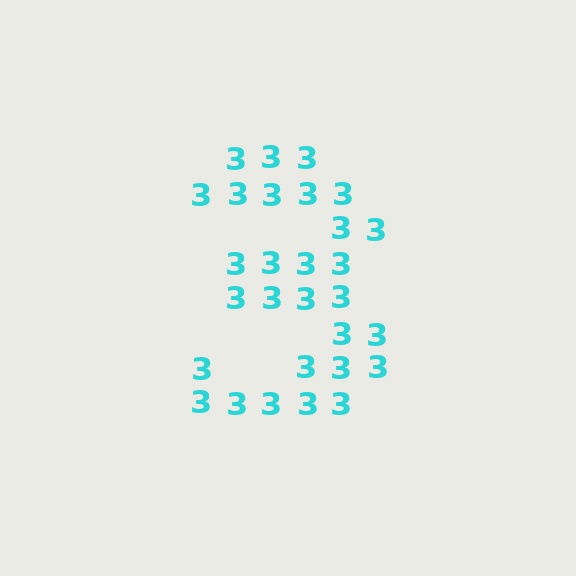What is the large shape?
The large shape is the digit 3.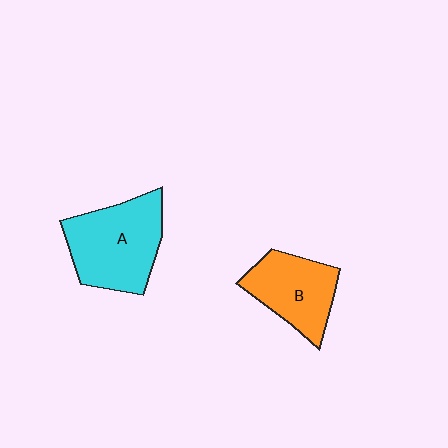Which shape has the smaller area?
Shape B (orange).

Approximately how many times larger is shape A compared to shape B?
Approximately 1.3 times.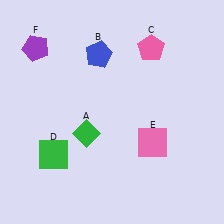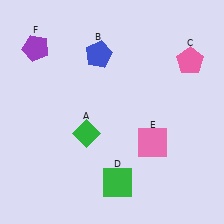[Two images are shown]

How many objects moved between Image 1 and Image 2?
2 objects moved between the two images.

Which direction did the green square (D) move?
The green square (D) moved right.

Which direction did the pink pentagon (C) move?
The pink pentagon (C) moved right.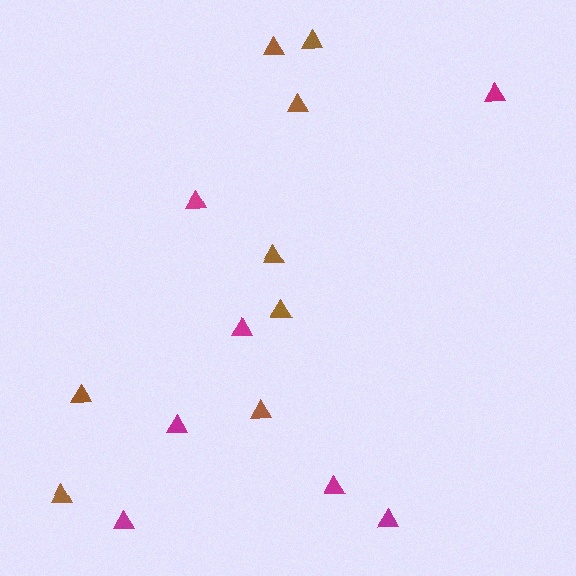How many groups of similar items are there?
There are 2 groups: one group of brown triangles (8) and one group of magenta triangles (7).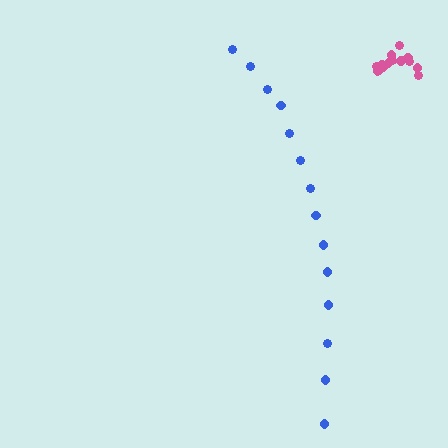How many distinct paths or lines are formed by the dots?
There are 2 distinct paths.